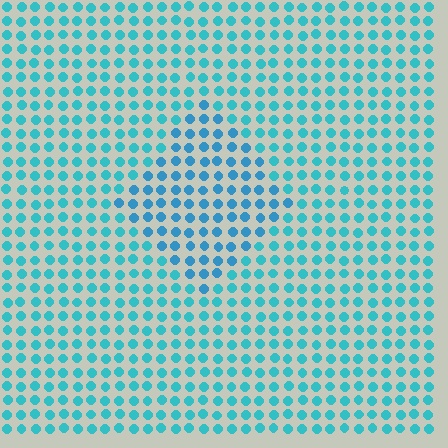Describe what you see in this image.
The image is filled with small cyan elements in a uniform arrangement. A diamond-shaped region is visible where the elements are tinted to a slightly different hue, forming a subtle color boundary.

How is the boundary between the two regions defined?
The boundary is defined purely by a slight shift in hue (about 19 degrees). Spacing, size, and orientation are identical on both sides.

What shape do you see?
I see a diamond.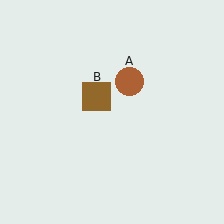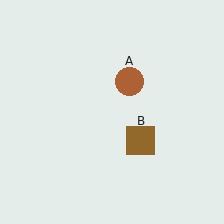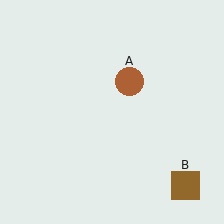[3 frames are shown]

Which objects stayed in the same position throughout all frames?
Brown circle (object A) remained stationary.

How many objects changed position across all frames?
1 object changed position: brown square (object B).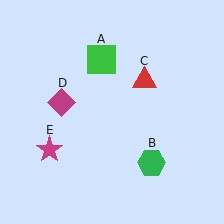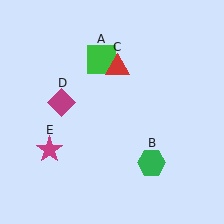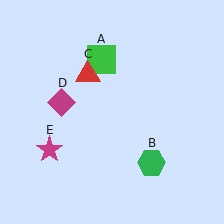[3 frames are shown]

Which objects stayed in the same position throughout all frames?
Green square (object A) and green hexagon (object B) and magenta diamond (object D) and magenta star (object E) remained stationary.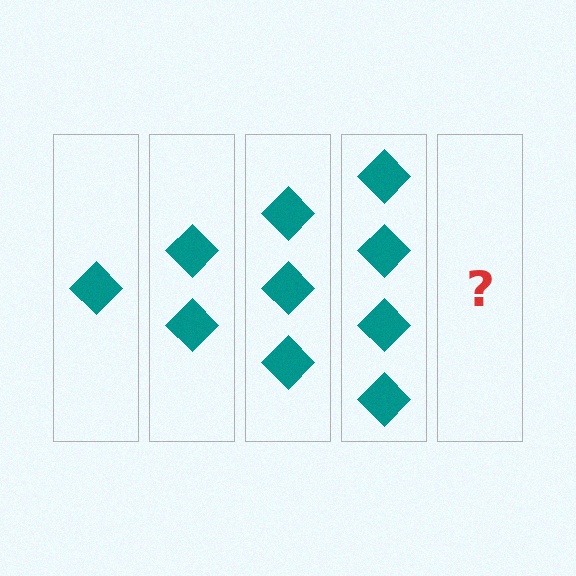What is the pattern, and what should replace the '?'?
The pattern is that each step adds one more diamond. The '?' should be 5 diamonds.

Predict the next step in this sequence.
The next step is 5 diamonds.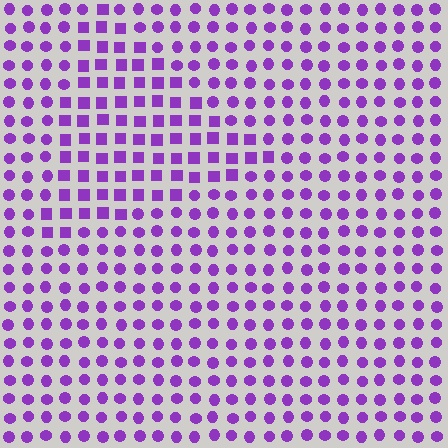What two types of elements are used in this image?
The image uses squares inside the triangle region and circles outside it.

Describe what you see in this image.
The image is filled with small purple elements arranged in a uniform grid. A triangle-shaped region contains squares, while the surrounding area contains circles. The boundary is defined purely by the change in element shape.